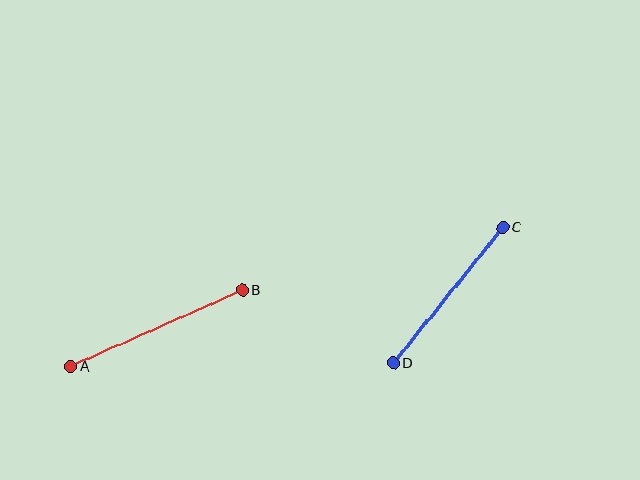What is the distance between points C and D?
The distance is approximately 174 pixels.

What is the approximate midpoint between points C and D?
The midpoint is at approximately (448, 295) pixels.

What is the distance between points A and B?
The distance is approximately 188 pixels.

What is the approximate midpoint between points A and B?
The midpoint is at approximately (157, 328) pixels.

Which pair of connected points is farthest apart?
Points A and B are farthest apart.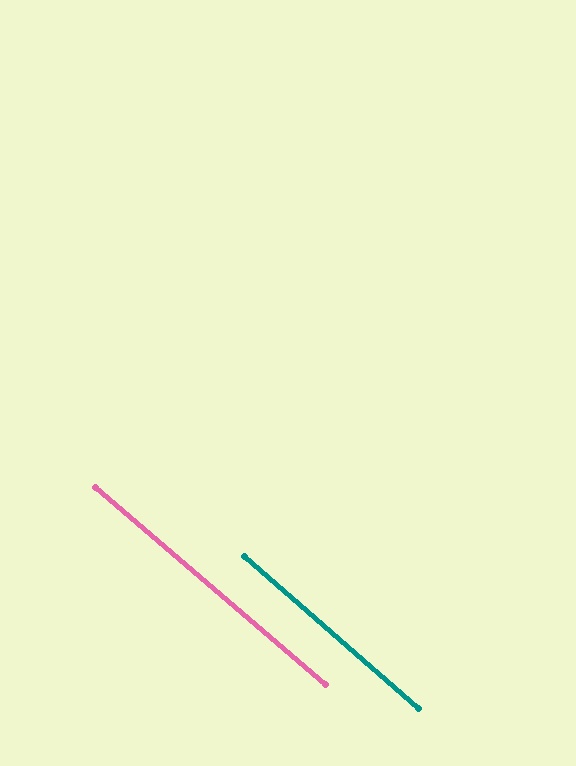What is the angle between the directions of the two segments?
Approximately 1 degree.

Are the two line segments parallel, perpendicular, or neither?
Parallel — their directions differ by only 0.7°.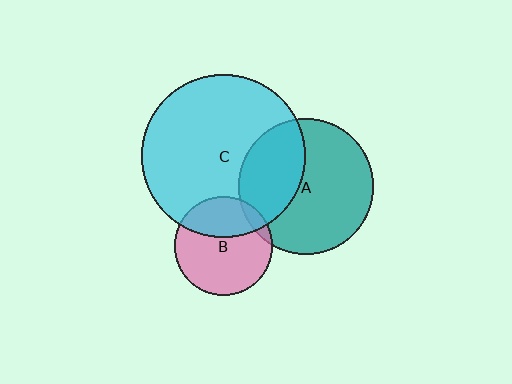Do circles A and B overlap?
Yes.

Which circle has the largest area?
Circle C (cyan).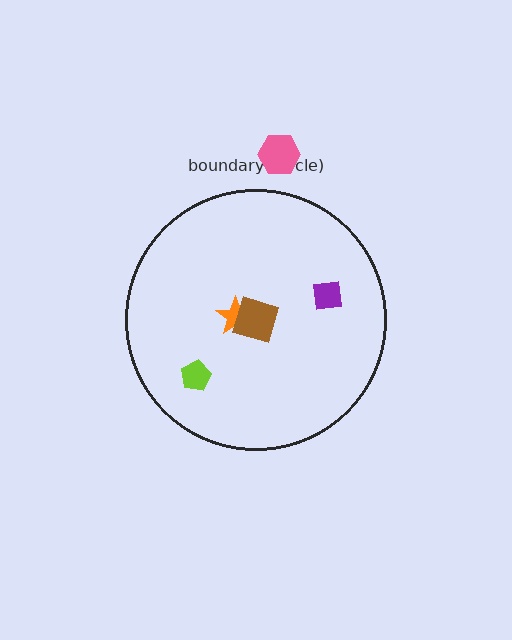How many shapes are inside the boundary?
4 inside, 1 outside.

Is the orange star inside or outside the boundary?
Inside.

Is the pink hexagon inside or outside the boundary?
Outside.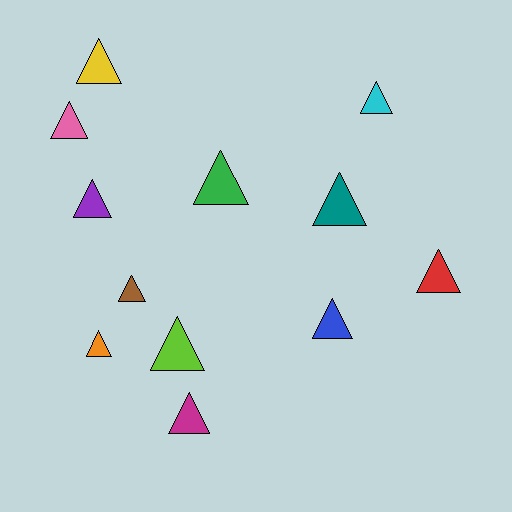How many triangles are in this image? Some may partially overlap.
There are 12 triangles.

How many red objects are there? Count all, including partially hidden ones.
There is 1 red object.